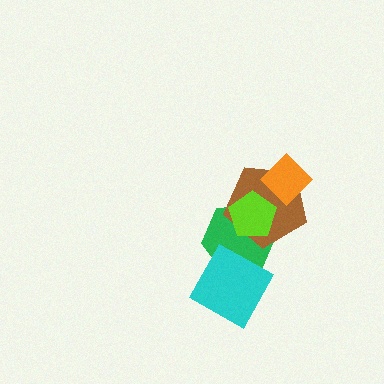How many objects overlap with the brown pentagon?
3 objects overlap with the brown pentagon.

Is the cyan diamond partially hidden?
No, no other shape covers it.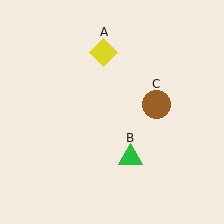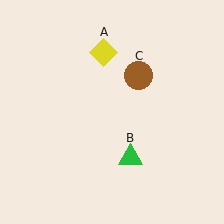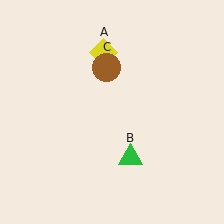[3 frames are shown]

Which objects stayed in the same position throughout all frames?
Yellow diamond (object A) and green triangle (object B) remained stationary.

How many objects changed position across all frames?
1 object changed position: brown circle (object C).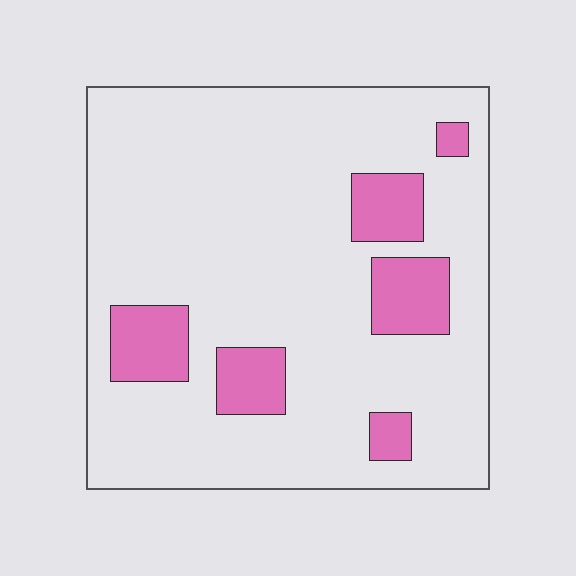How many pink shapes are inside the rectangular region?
6.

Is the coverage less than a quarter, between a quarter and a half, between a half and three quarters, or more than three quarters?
Less than a quarter.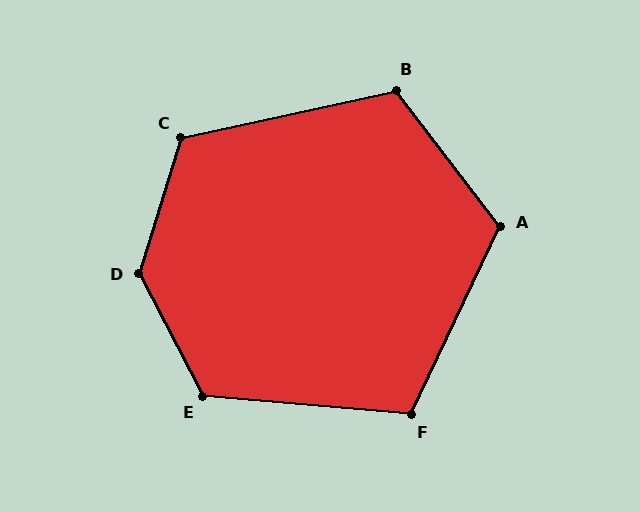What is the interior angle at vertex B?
Approximately 115 degrees (obtuse).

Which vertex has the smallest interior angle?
F, at approximately 110 degrees.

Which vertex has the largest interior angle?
D, at approximately 135 degrees.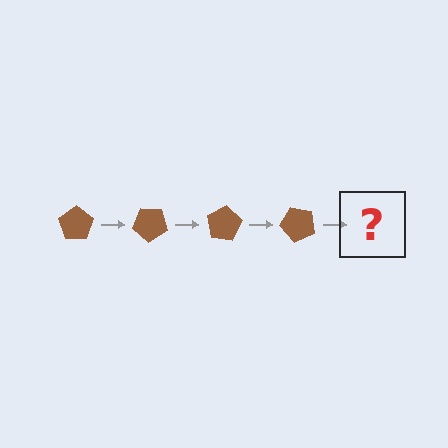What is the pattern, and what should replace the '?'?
The pattern is that the pentagon rotates 40 degrees each step. The '?' should be a brown pentagon rotated 160 degrees.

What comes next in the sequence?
The next element should be a brown pentagon rotated 160 degrees.